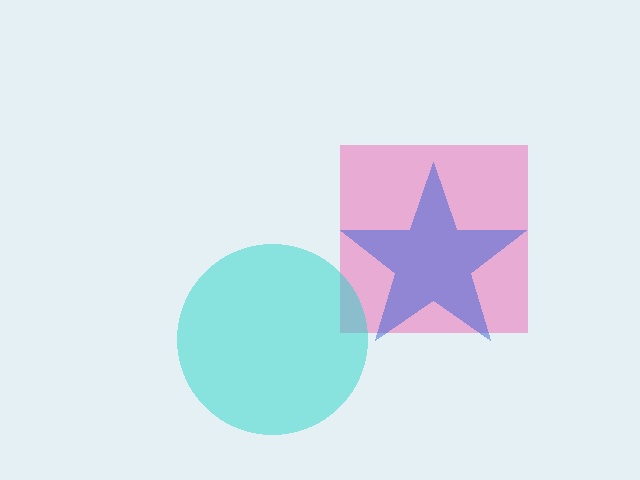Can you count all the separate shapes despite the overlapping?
Yes, there are 3 separate shapes.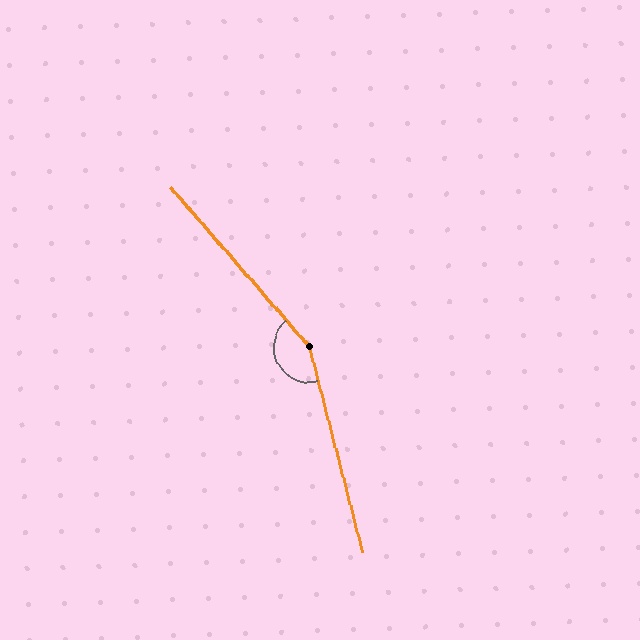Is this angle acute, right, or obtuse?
It is obtuse.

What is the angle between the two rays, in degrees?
Approximately 154 degrees.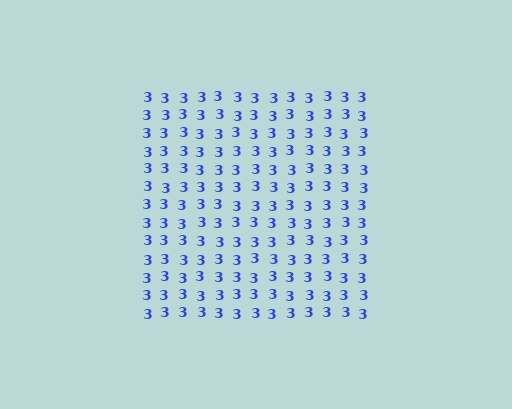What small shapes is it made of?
It is made of small digit 3's.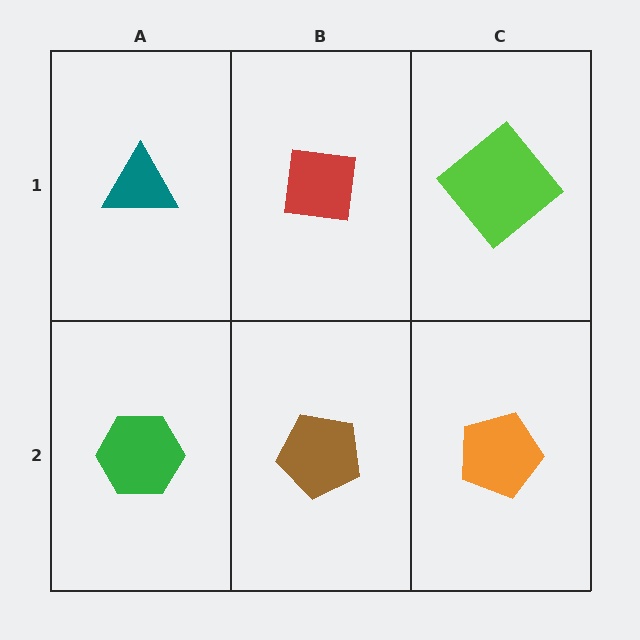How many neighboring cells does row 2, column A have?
2.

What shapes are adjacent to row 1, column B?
A brown pentagon (row 2, column B), a teal triangle (row 1, column A), a lime diamond (row 1, column C).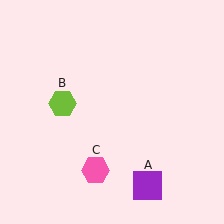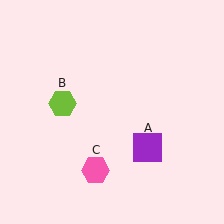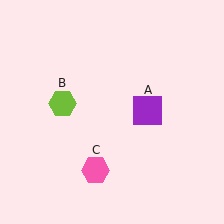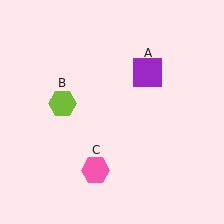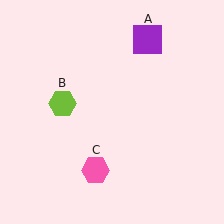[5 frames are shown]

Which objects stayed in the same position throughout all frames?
Lime hexagon (object B) and pink hexagon (object C) remained stationary.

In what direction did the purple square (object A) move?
The purple square (object A) moved up.